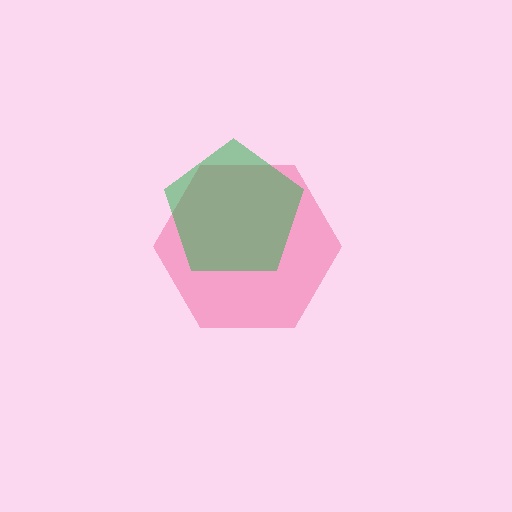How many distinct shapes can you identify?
There are 2 distinct shapes: a pink hexagon, a green pentagon.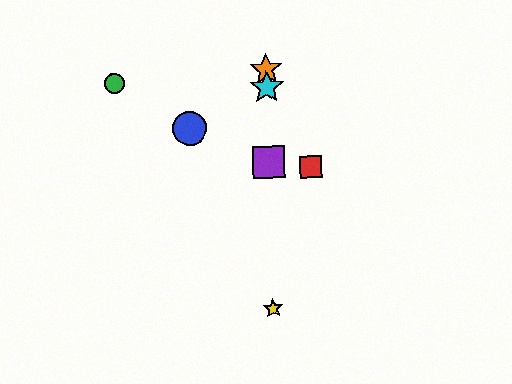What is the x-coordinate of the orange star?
The orange star is at x≈266.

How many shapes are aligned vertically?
4 shapes (the yellow star, the purple square, the orange star, the cyan star) are aligned vertically.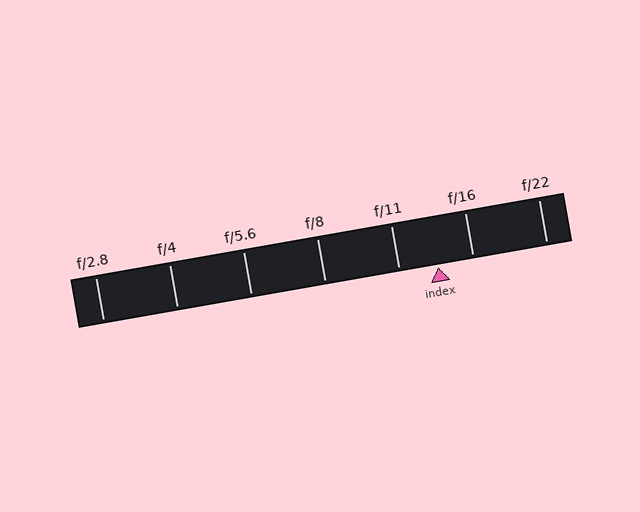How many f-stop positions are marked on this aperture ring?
There are 7 f-stop positions marked.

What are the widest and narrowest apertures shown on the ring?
The widest aperture shown is f/2.8 and the narrowest is f/22.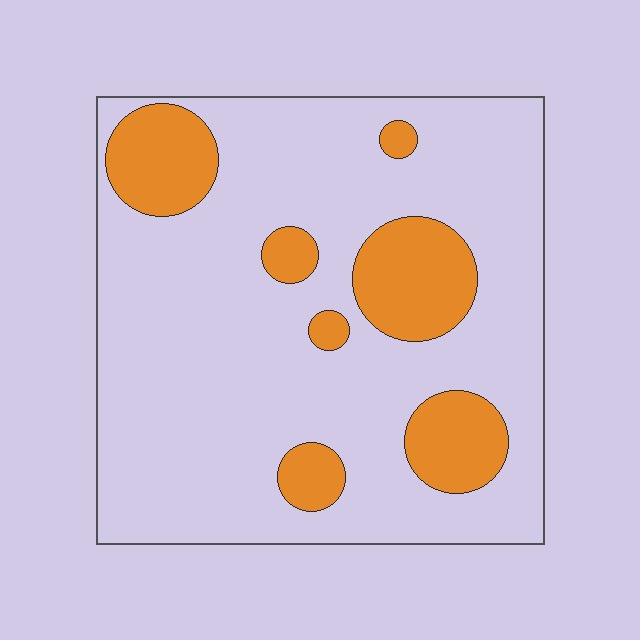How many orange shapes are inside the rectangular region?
7.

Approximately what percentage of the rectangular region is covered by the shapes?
Approximately 20%.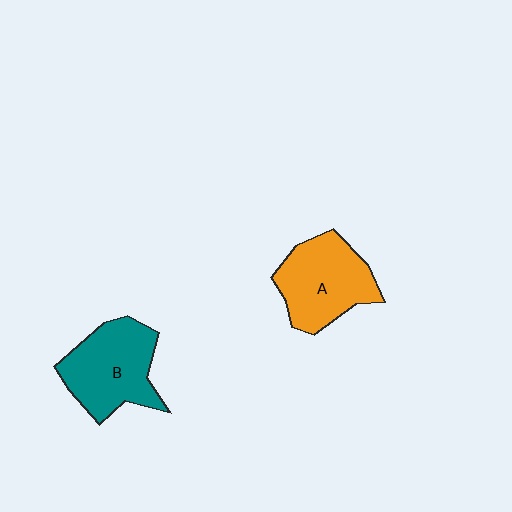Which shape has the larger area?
Shape B (teal).